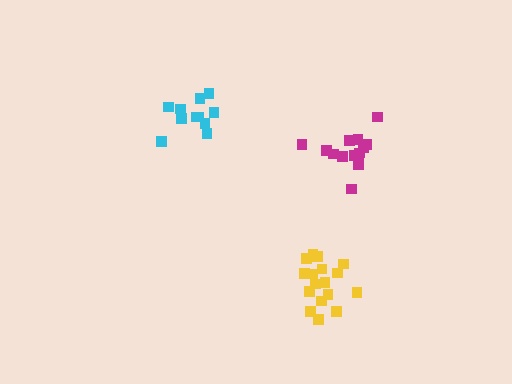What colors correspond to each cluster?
The clusters are colored: yellow, magenta, cyan.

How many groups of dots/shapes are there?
There are 3 groups.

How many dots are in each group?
Group 1: 17 dots, Group 2: 14 dots, Group 3: 11 dots (42 total).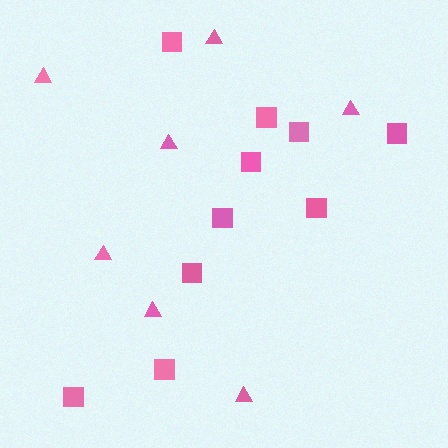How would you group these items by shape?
There are 2 groups: one group of squares (10) and one group of triangles (7).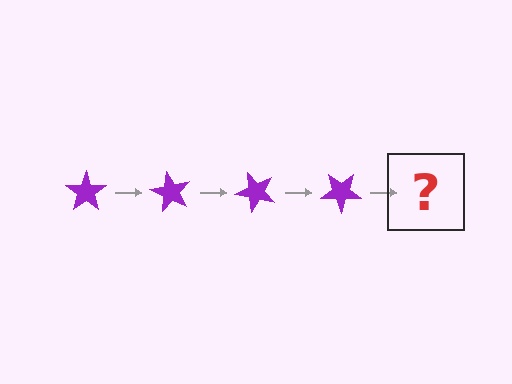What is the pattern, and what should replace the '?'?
The pattern is that the star rotates 60 degrees each step. The '?' should be a purple star rotated 240 degrees.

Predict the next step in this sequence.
The next step is a purple star rotated 240 degrees.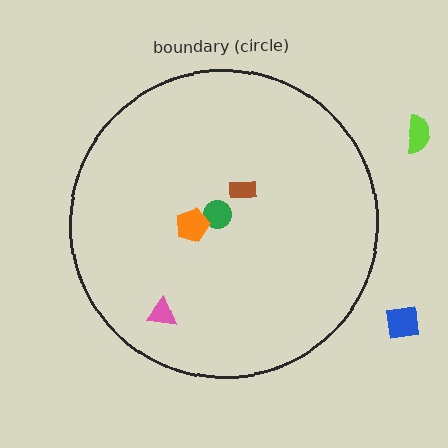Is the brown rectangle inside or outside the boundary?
Inside.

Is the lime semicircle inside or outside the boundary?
Outside.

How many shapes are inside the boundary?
4 inside, 2 outside.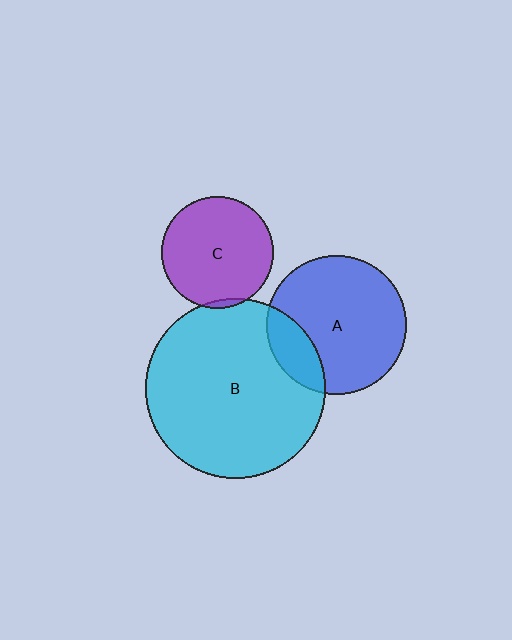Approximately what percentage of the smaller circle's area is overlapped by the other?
Approximately 5%.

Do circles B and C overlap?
Yes.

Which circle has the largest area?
Circle B (cyan).